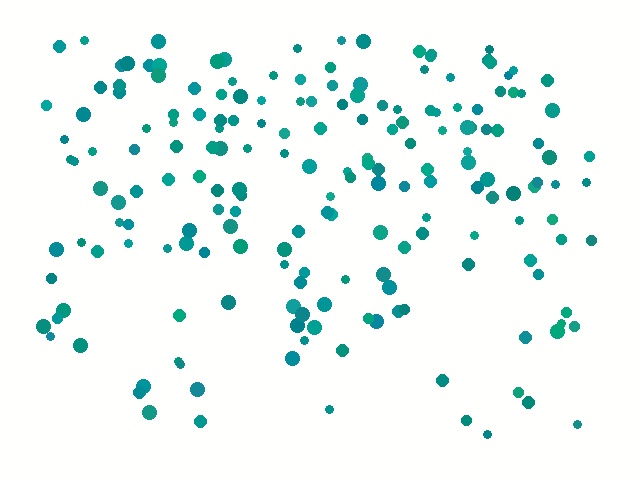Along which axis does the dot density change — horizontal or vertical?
Vertical.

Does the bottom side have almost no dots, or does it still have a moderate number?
Still a moderate number, just noticeably fewer than the top.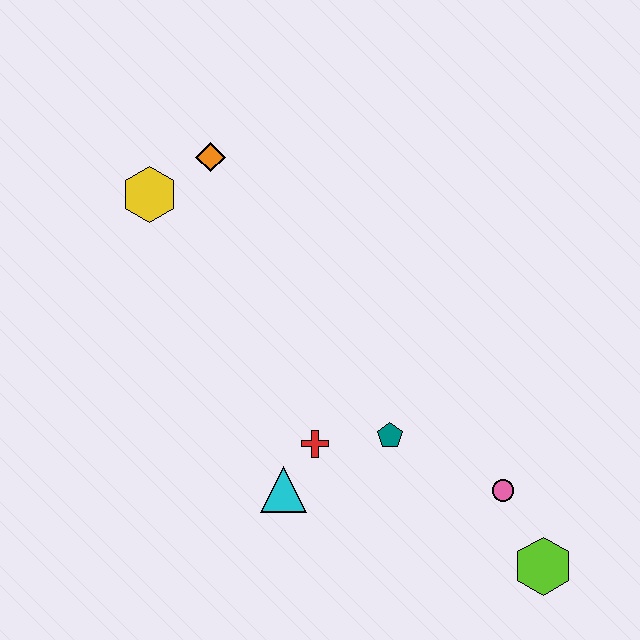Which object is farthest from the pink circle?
The yellow hexagon is farthest from the pink circle.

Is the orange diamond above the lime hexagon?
Yes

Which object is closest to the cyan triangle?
The red cross is closest to the cyan triangle.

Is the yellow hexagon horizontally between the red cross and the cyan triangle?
No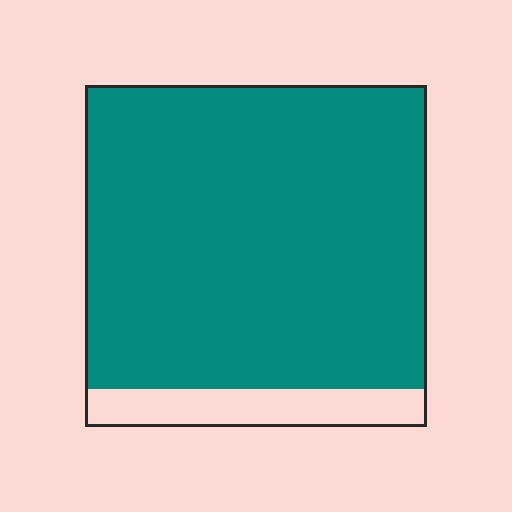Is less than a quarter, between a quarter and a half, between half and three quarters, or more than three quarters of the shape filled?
More than three quarters.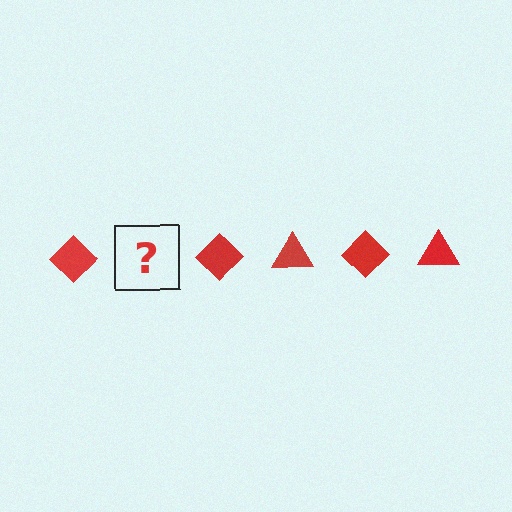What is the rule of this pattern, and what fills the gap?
The rule is that the pattern cycles through diamond, triangle shapes in red. The gap should be filled with a red triangle.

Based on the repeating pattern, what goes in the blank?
The blank should be a red triangle.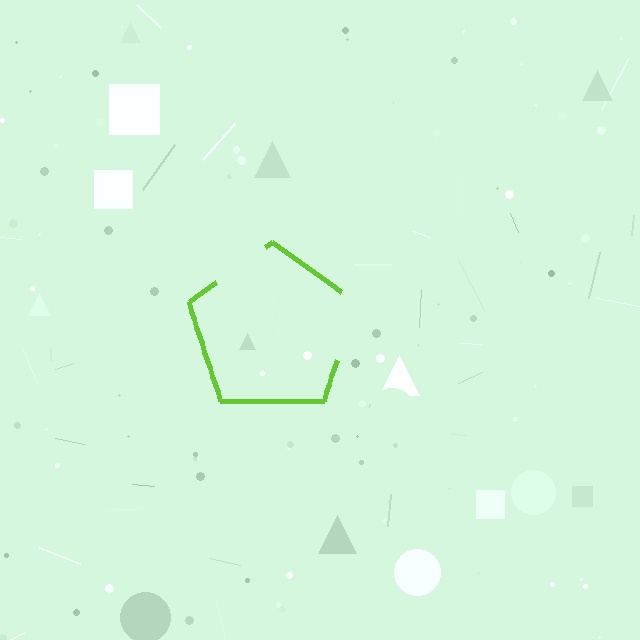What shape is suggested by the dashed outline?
The dashed outline suggests a pentagon.